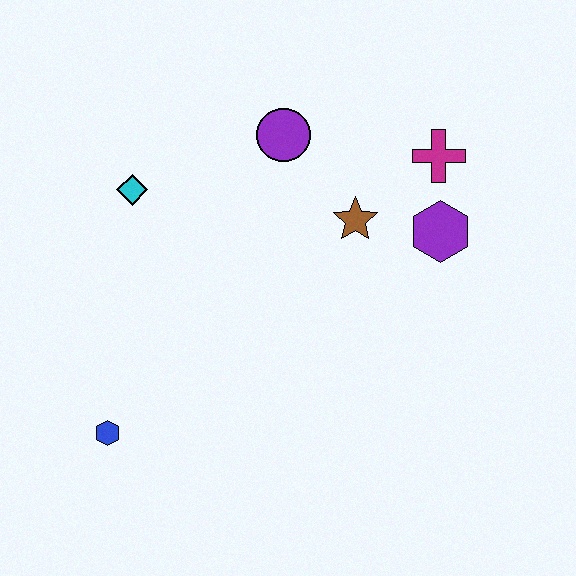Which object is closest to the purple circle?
The brown star is closest to the purple circle.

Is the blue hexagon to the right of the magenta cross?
No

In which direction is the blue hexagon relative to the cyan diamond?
The blue hexagon is below the cyan diamond.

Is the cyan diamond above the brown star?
Yes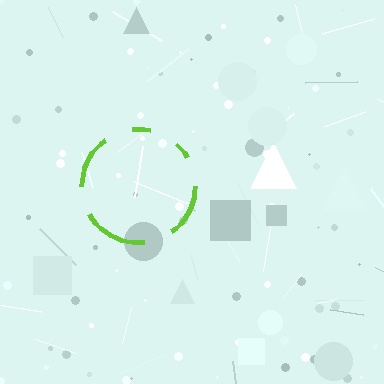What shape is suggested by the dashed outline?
The dashed outline suggests a circle.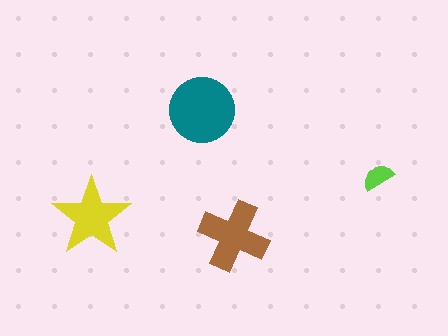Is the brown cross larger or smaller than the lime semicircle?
Larger.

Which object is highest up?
The teal circle is topmost.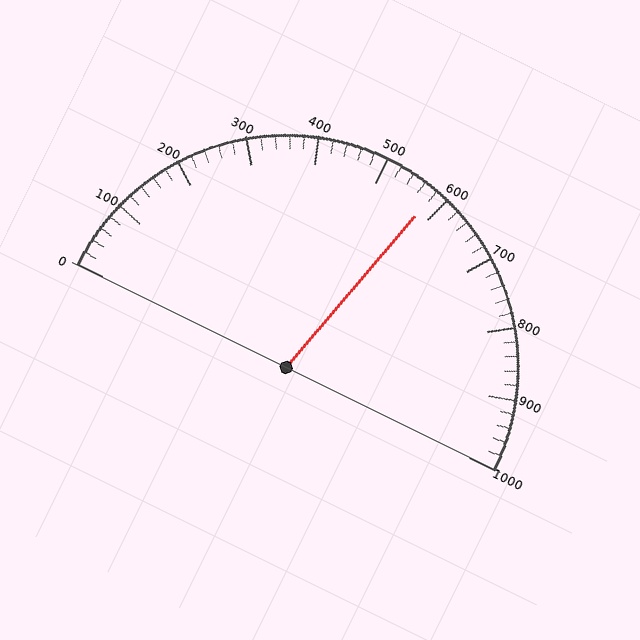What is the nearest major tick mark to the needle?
The nearest major tick mark is 600.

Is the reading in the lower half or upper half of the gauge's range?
The reading is in the upper half of the range (0 to 1000).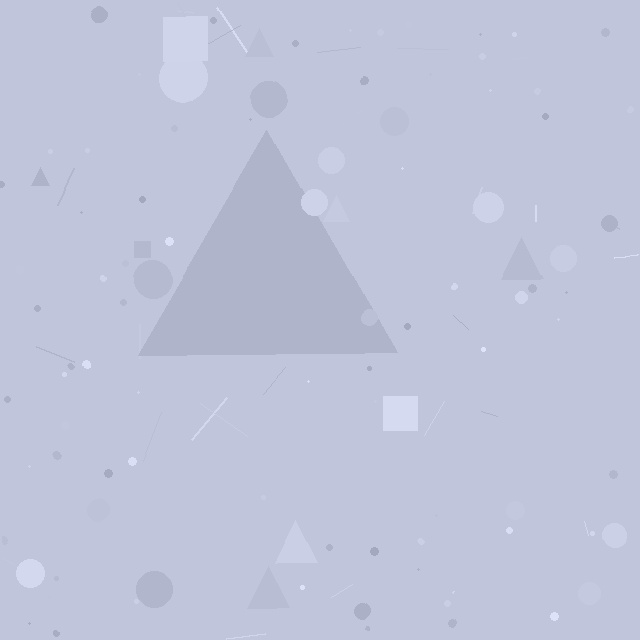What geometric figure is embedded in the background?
A triangle is embedded in the background.